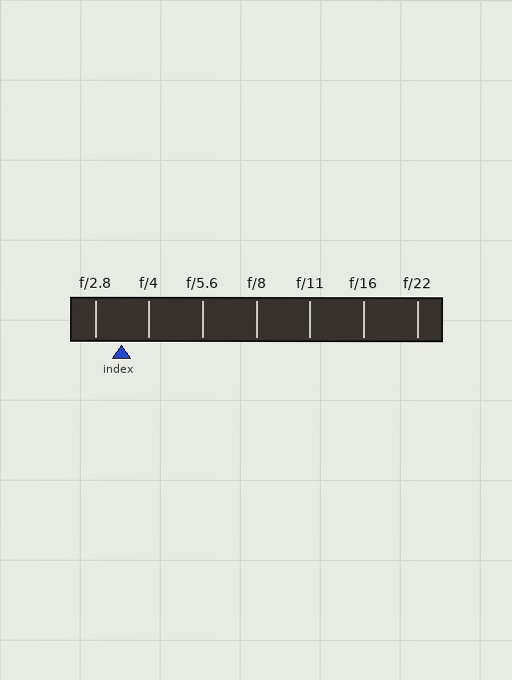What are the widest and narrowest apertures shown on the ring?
The widest aperture shown is f/2.8 and the narrowest is f/22.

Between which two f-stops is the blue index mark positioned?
The index mark is between f/2.8 and f/4.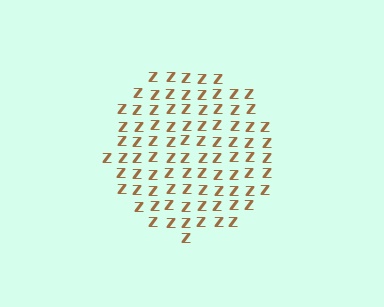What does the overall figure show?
The overall figure shows a circle.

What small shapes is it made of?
It is made of small letter Z's.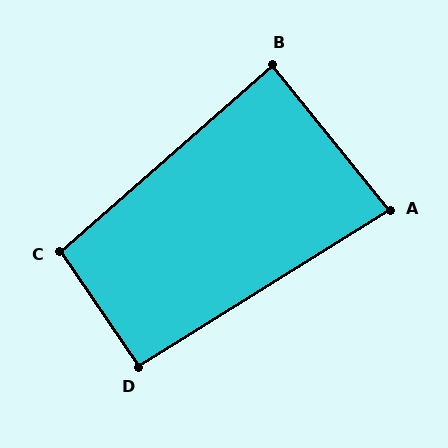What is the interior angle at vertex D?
Approximately 92 degrees (approximately right).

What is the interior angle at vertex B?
Approximately 88 degrees (approximately right).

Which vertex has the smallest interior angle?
A, at approximately 83 degrees.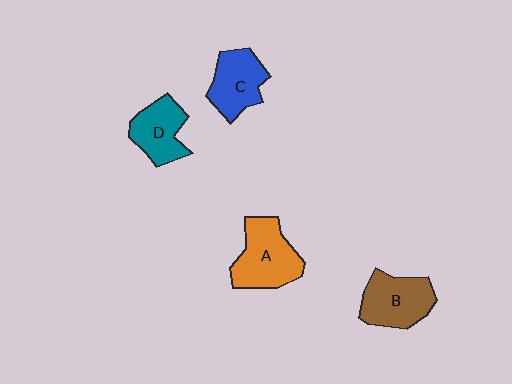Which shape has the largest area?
Shape A (orange).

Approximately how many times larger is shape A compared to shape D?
Approximately 1.3 times.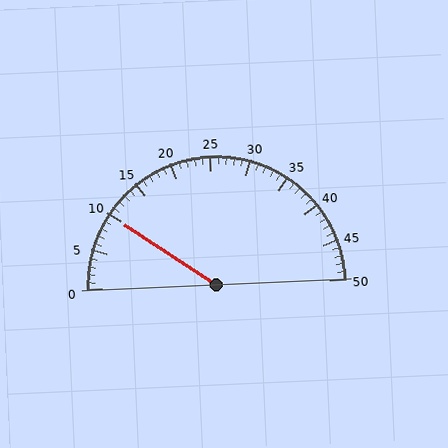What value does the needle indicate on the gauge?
The needle indicates approximately 10.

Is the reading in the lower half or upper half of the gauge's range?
The reading is in the lower half of the range (0 to 50).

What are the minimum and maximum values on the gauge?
The gauge ranges from 0 to 50.